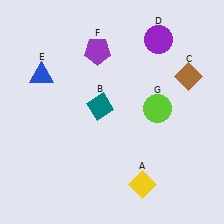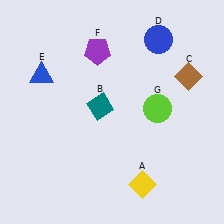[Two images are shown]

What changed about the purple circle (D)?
In Image 1, D is purple. In Image 2, it changed to blue.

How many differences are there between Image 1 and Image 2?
There is 1 difference between the two images.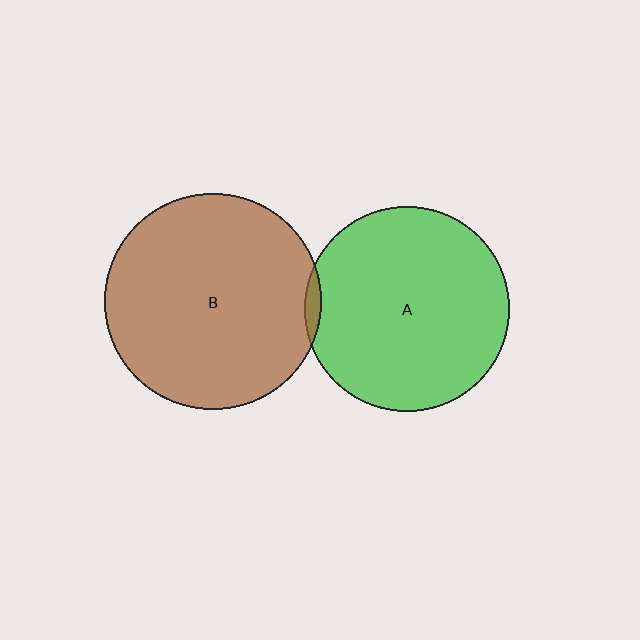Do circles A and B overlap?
Yes.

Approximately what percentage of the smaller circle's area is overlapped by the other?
Approximately 5%.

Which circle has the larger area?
Circle B (brown).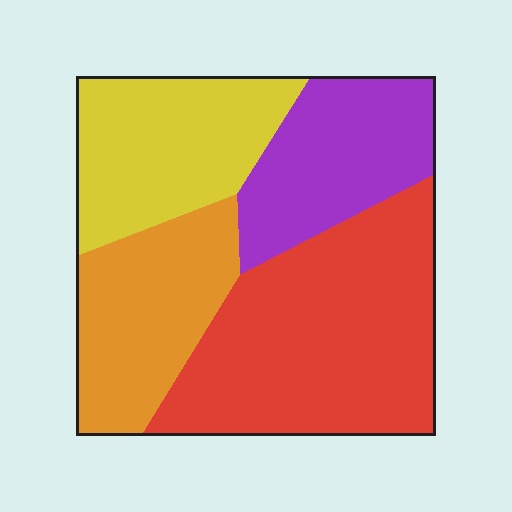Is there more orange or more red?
Red.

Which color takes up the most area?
Red, at roughly 40%.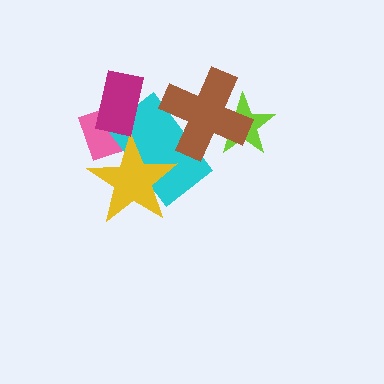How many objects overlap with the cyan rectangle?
4 objects overlap with the cyan rectangle.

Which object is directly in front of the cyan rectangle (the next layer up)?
The yellow star is directly in front of the cyan rectangle.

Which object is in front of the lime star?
The brown cross is in front of the lime star.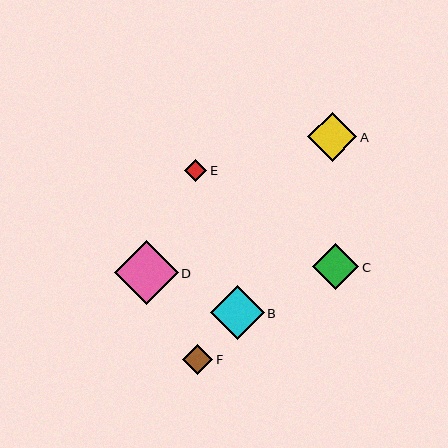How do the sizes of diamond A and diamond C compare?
Diamond A and diamond C are approximately the same size.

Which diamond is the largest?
Diamond D is the largest with a size of approximately 64 pixels.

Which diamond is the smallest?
Diamond E is the smallest with a size of approximately 22 pixels.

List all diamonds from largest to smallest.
From largest to smallest: D, B, A, C, F, E.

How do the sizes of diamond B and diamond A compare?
Diamond B and diamond A are approximately the same size.